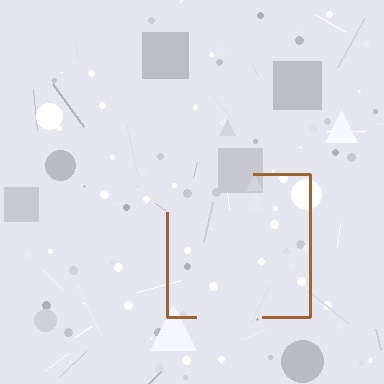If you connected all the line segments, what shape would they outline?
They would outline a square.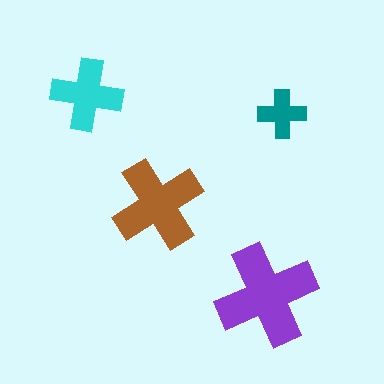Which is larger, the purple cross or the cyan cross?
The purple one.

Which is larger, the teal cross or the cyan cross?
The cyan one.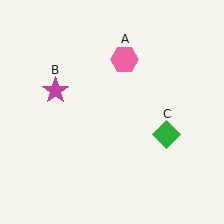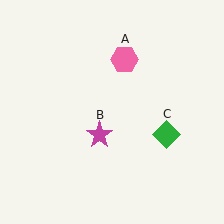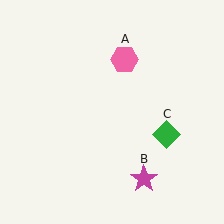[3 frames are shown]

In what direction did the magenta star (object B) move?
The magenta star (object B) moved down and to the right.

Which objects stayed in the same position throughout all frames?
Pink hexagon (object A) and green diamond (object C) remained stationary.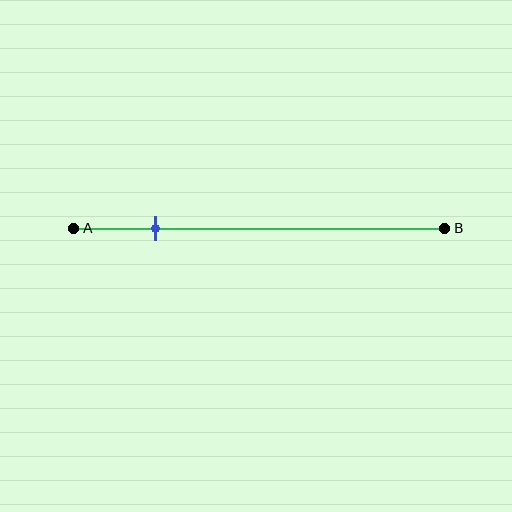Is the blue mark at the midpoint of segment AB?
No, the mark is at about 20% from A, not at the 50% midpoint.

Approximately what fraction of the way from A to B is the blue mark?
The blue mark is approximately 20% of the way from A to B.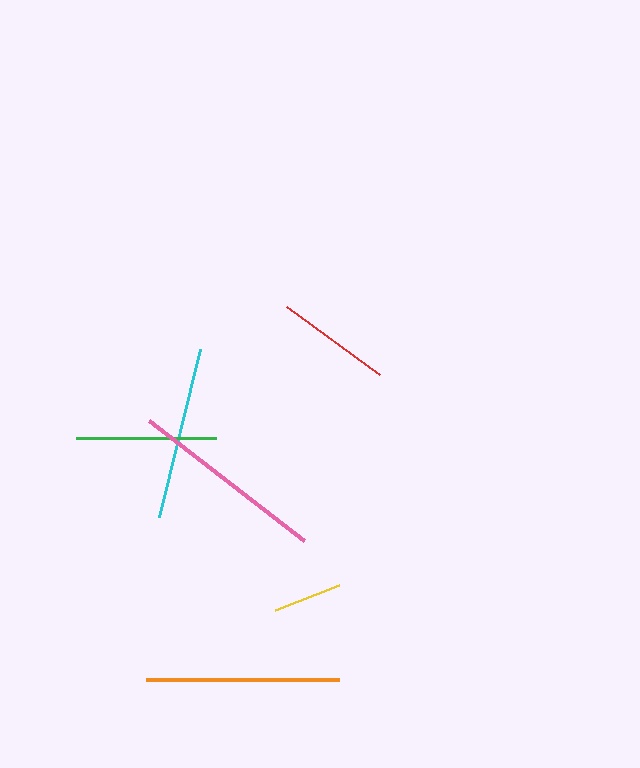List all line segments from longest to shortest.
From longest to shortest: pink, orange, cyan, green, red, yellow.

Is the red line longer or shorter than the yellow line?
The red line is longer than the yellow line.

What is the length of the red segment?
The red segment is approximately 115 pixels long.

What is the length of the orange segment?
The orange segment is approximately 194 pixels long.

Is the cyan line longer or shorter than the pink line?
The pink line is longer than the cyan line.